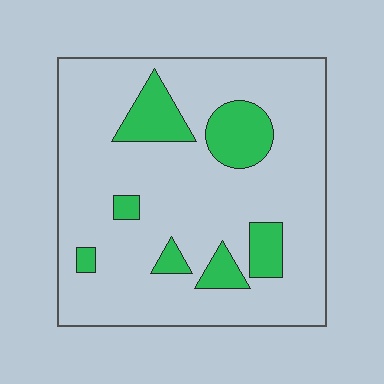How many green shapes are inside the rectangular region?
7.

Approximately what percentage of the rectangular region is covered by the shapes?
Approximately 15%.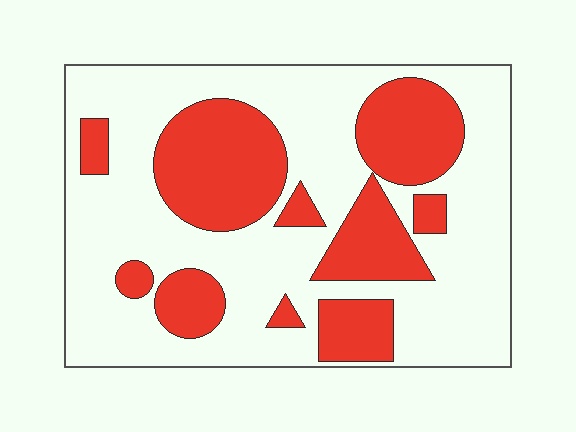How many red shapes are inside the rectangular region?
10.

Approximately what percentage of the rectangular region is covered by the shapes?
Approximately 35%.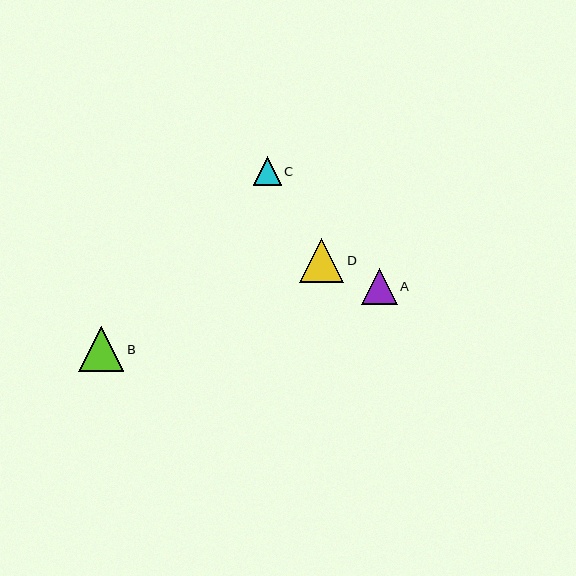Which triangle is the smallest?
Triangle C is the smallest with a size of approximately 28 pixels.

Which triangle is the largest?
Triangle B is the largest with a size of approximately 45 pixels.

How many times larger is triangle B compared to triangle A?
Triangle B is approximately 1.3 times the size of triangle A.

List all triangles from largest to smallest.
From largest to smallest: B, D, A, C.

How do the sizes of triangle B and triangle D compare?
Triangle B and triangle D are approximately the same size.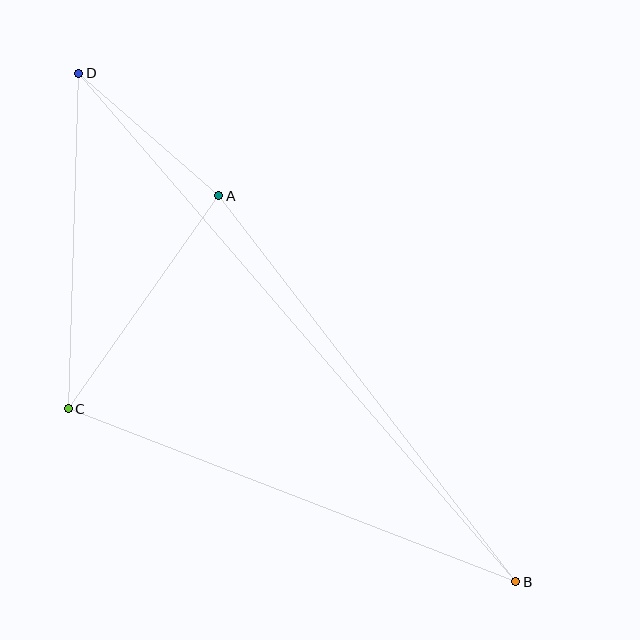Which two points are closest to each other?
Points A and D are closest to each other.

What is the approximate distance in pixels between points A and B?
The distance between A and B is approximately 487 pixels.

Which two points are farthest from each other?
Points B and D are farthest from each other.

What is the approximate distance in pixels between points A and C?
The distance between A and C is approximately 261 pixels.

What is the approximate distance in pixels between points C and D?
The distance between C and D is approximately 336 pixels.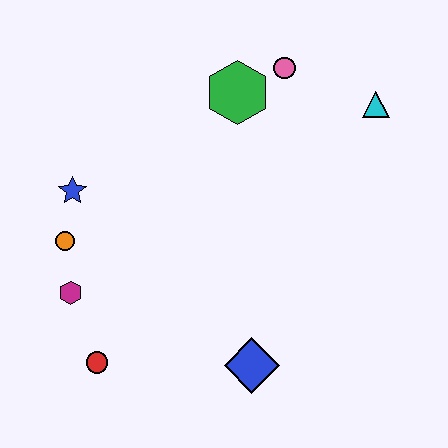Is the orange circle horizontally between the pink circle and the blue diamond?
No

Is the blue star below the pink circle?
Yes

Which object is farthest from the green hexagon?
The red circle is farthest from the green hexagon.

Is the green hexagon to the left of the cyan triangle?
Yes